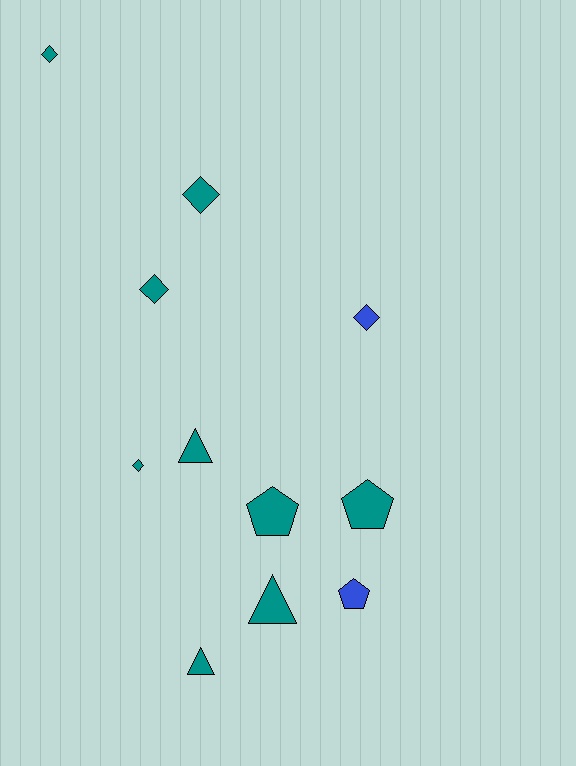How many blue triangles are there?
There are no blue triangles.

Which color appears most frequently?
Teal, with 9 objects.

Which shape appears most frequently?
Diamond, with 5 objects.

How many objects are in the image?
There are 11 objects.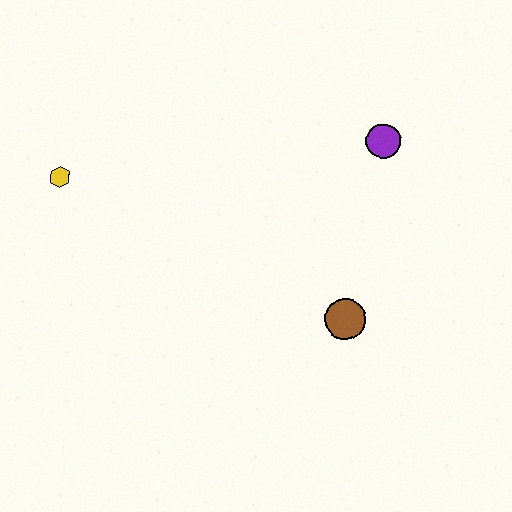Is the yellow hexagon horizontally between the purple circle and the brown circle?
No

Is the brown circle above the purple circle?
No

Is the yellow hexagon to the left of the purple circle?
Yes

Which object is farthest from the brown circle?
The yellow hexagon is farthest from the brown circle.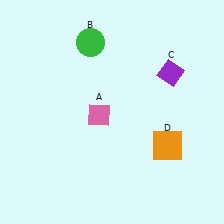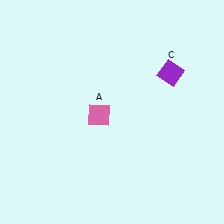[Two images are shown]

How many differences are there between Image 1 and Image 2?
There are 2 differences between the two images.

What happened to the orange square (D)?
The orange square (D) was removed in Image 2. It was in the bottom-right area of Image 1.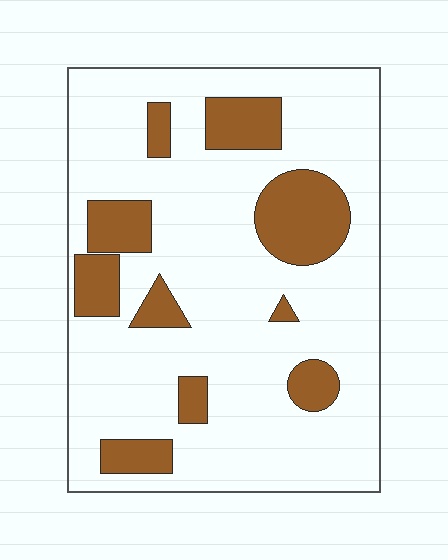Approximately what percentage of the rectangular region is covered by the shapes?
Approximately 20%.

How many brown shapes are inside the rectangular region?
10.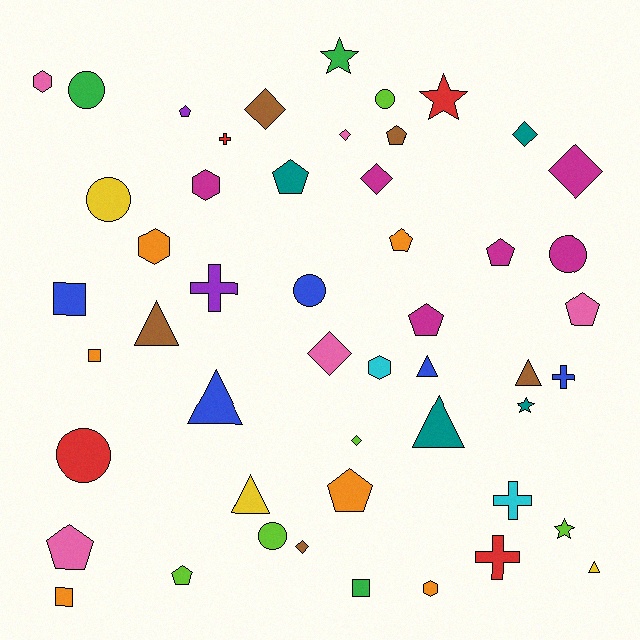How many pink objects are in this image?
There are 5 pink objects.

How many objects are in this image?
There are 50 objects.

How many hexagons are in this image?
There are 5 hexagons.